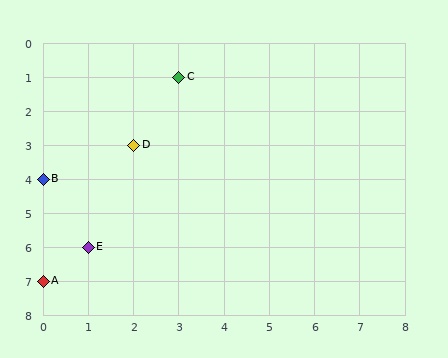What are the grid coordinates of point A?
Point A is at grid coordinates (0, 7).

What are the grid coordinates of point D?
Point D is at grid coordinates (2, 3).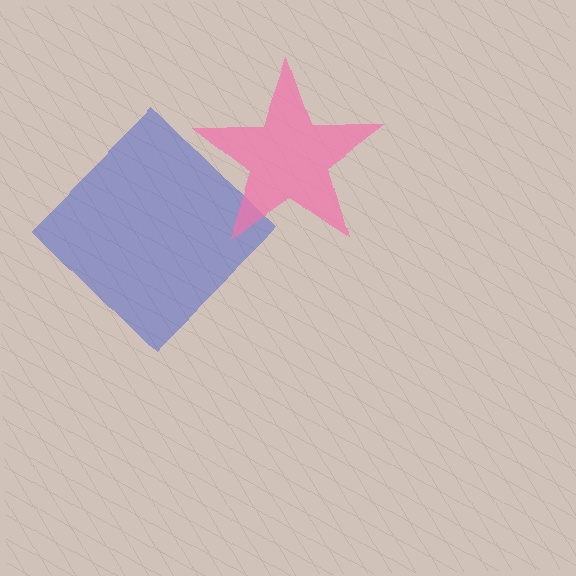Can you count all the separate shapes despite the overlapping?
Yes, there are 2 separate shapes.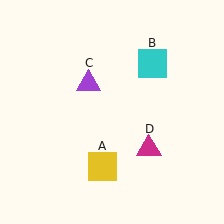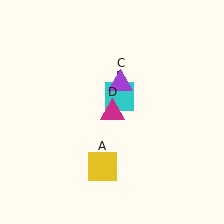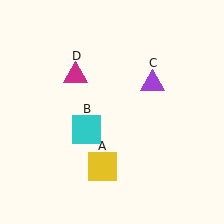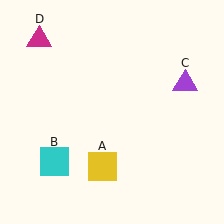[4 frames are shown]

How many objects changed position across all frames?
3 objects changed position: cyan square (object B), purple triangle (object C), magenta triangle (object D).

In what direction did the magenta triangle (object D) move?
The magenta triangle (object D) moved up and to the left.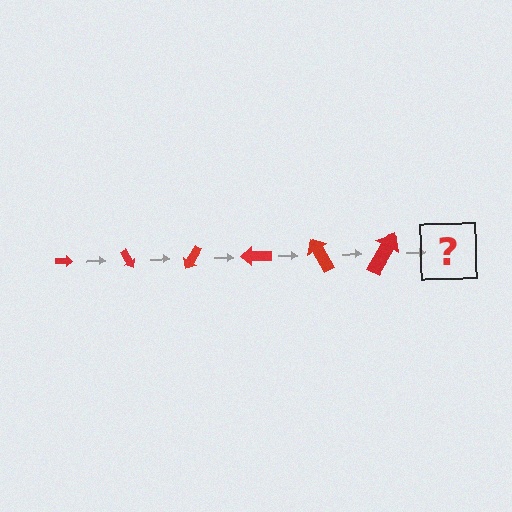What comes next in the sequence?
The next element should be an arrow, larger than the previous one and rotated 360 degrees from the start.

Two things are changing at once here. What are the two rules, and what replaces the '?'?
The two rules are that the arrow grows larger each step and it rotates 60 degrees each step. The '?' should be an arrow, larger than the previous one and rotated 360 degrees from the start.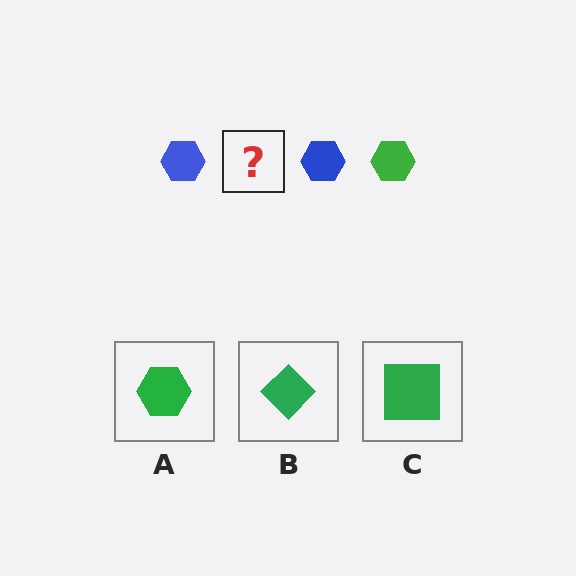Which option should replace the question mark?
Option A.